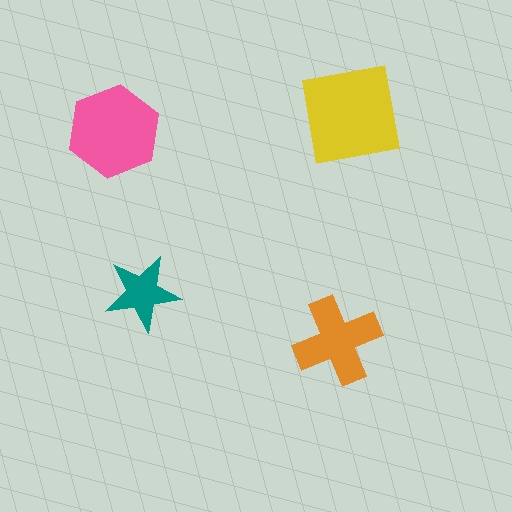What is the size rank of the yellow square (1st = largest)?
1st.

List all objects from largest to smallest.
The yellow square, the pink hexagon, the orange cross, the teal star.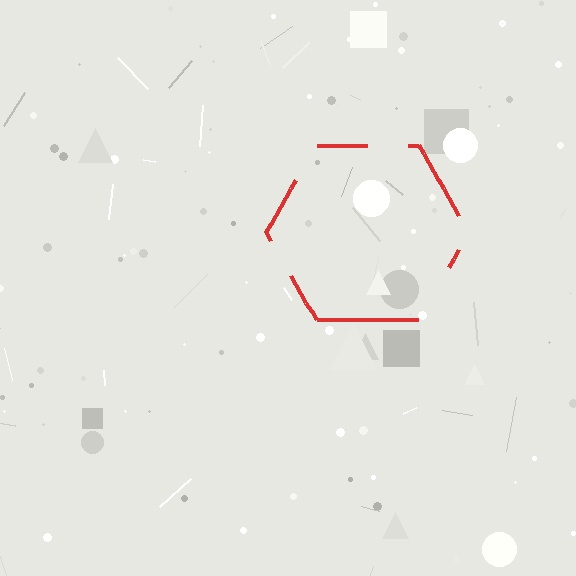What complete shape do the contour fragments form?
The contour fragments form a hexagon.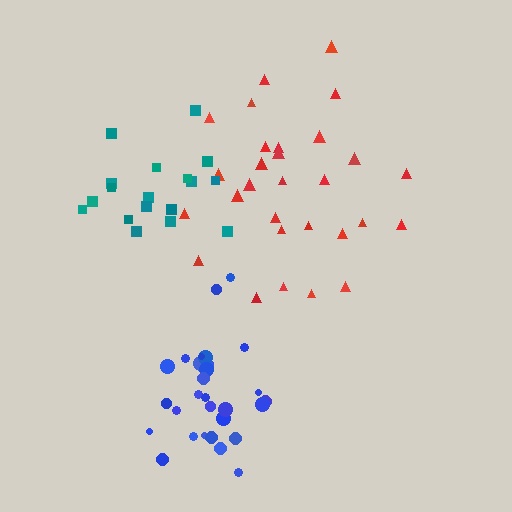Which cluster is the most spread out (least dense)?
Red.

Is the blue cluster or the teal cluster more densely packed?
Blue.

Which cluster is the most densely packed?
Blue.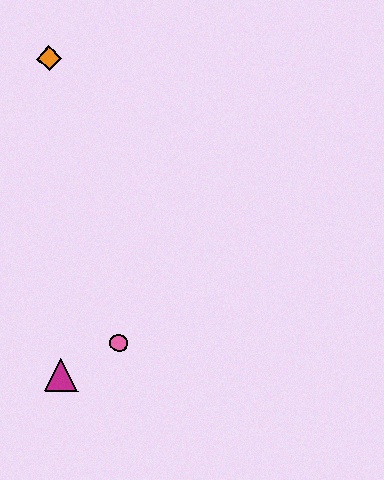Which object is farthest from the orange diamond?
The magenta triangle is farthest from the orange diamond.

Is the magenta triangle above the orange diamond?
No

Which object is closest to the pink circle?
The magenta triangle is closest to the pink circle.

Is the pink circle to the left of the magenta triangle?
No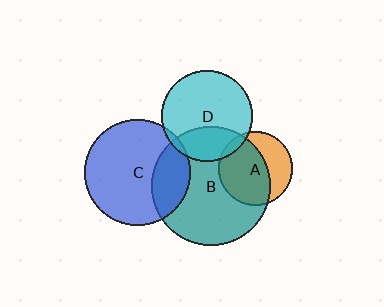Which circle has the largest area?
Circle B (teal).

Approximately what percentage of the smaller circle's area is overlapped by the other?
Approximately 25%.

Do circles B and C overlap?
Yes.